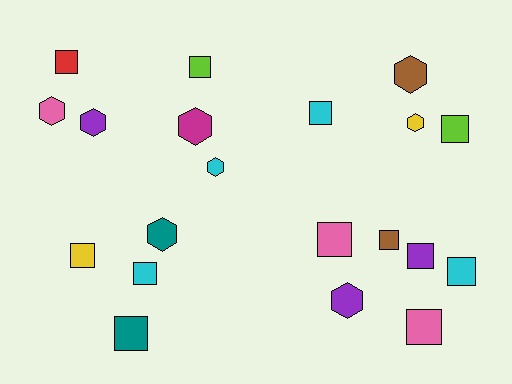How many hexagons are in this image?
There are 8 hexagons.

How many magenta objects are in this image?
There is 1 magenta object.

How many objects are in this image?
There are 20 objects.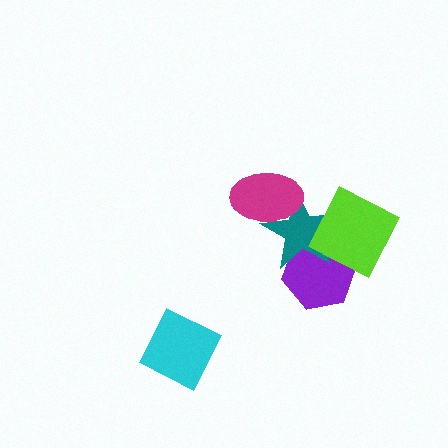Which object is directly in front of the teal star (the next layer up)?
The magenta ellipse is directly in front of the teal star.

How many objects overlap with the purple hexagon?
2 objects overlap with the purple hexagon.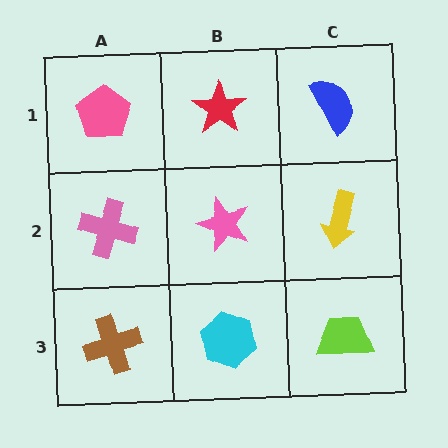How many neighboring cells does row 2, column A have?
3.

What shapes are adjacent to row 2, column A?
A pink pentagon (row 1, column A), a brown cross (row 3, column A), a pink star (row 2, column B).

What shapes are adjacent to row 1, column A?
A pink cross (row 2, column A), a red star (row 1, column B).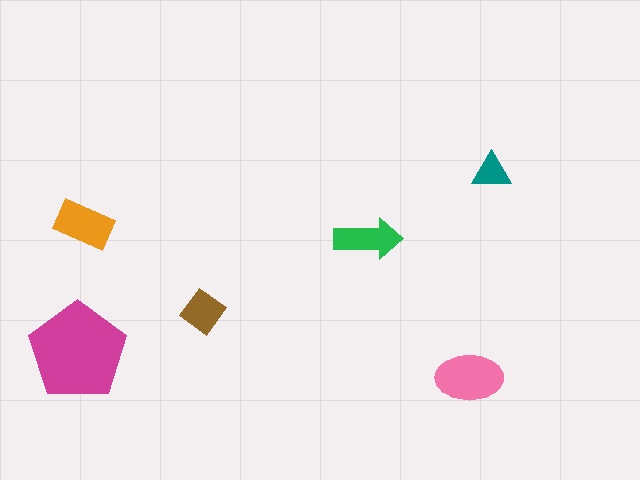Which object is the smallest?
The teal triangle.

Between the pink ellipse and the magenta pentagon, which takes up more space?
The magenta pentagon.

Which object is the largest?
The magenta pentagon.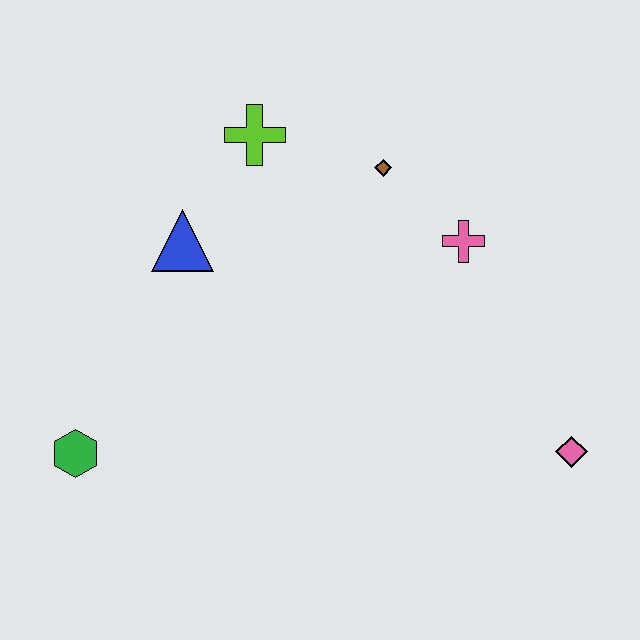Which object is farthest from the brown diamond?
The green hexagon is farthest from the brown diamond.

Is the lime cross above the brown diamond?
Yes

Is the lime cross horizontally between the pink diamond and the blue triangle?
Yes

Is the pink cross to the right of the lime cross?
Yes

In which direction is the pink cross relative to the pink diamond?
The pink cross is above the pink diamond.